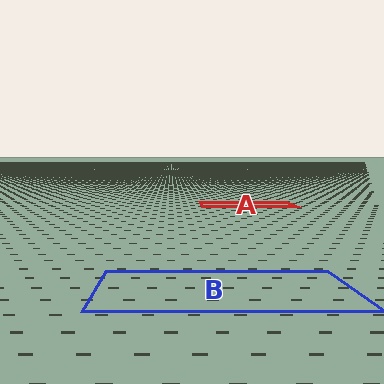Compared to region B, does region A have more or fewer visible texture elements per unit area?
Region A has more texture elements per unit area — they are packed more densely because it is farther away.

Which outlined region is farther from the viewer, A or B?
Region A is farther from the viewer — the texture elements inside it appear smaller and more densely packed.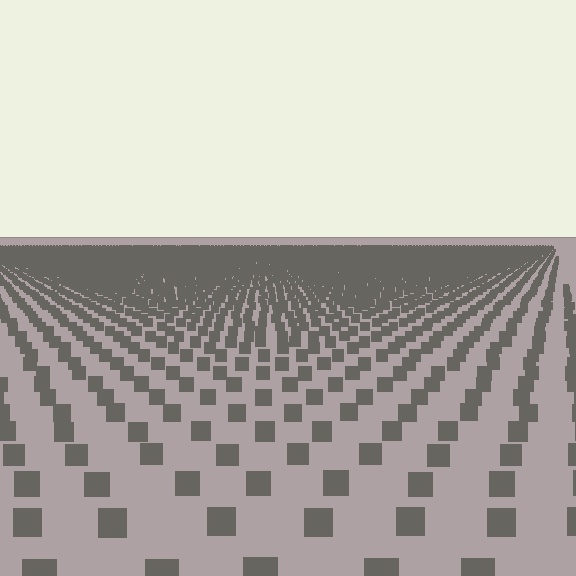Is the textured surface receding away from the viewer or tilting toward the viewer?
The surface is receding away from the viewer. Texture elements get smaller and denser toward the top.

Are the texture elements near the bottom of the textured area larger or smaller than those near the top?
Larger. Near the bottom, elements are closer to the viewer and appear at a bigger on-screen size.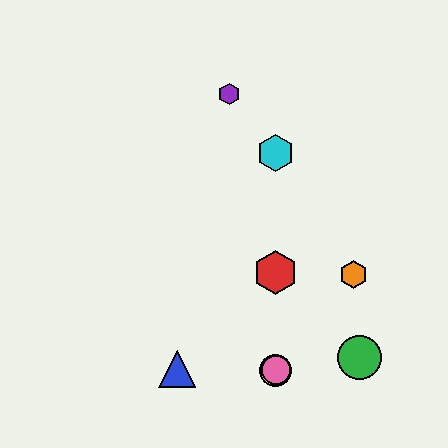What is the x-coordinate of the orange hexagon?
The orange hexagon is at x≈353.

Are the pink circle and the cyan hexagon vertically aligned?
Yes, both are at x≈276.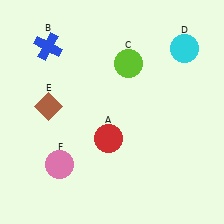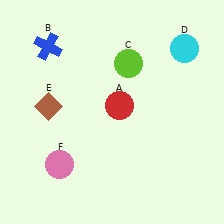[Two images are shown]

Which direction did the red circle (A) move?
The red circle (A) moved up.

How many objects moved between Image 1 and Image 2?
1 object moved between the two images.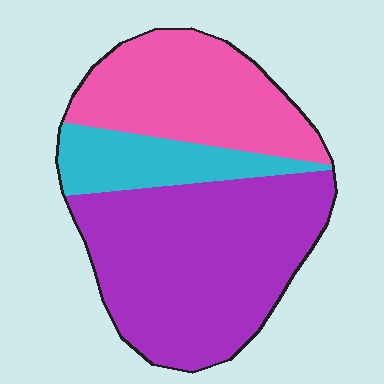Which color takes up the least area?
Cyan, at roughly 15%.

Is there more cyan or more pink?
Pink.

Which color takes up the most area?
Purple, at roughly 55%.